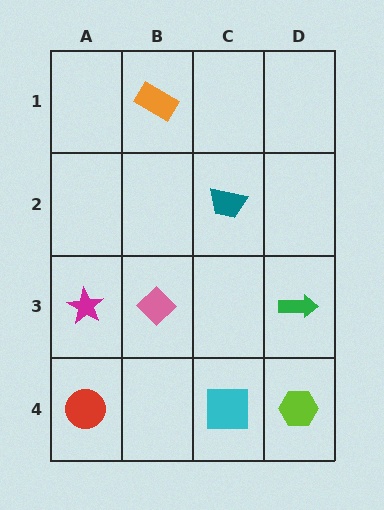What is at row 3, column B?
A pink diamond.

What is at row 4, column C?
A cyan square.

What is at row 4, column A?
A red circle.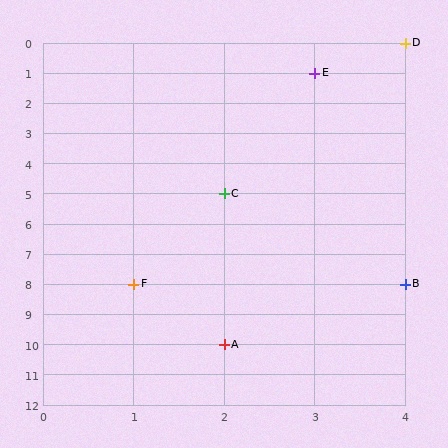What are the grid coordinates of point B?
Point B is at grid coordinates (4, 8).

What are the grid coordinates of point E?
Point E is at grid coordinates (3, 1).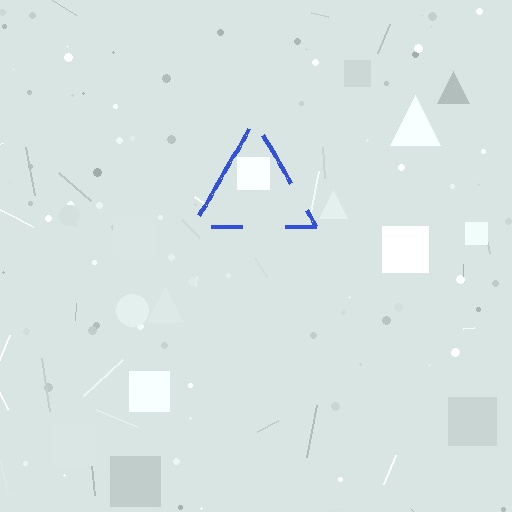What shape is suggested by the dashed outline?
The dashed outline suggests a triangle.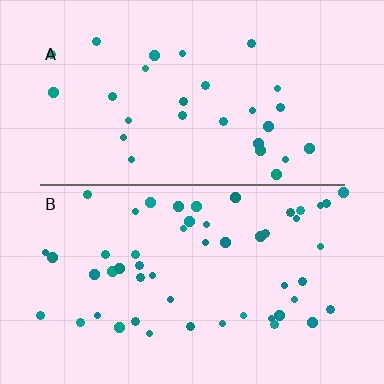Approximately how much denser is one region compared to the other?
Approximately 1.8× — region B over region A.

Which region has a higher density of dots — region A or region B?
B (the bottom).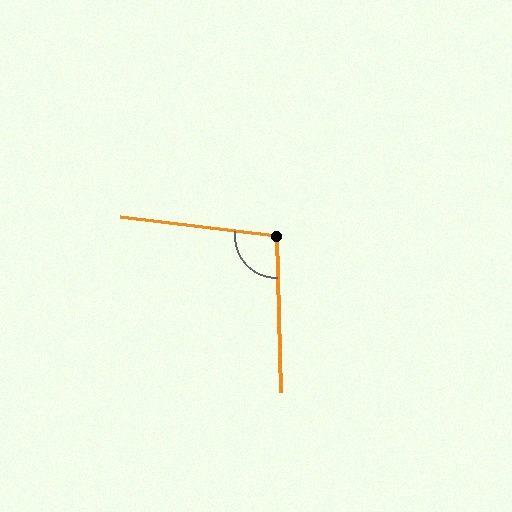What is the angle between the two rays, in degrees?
Approximately 98 degrees.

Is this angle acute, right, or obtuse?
It is obtuse.